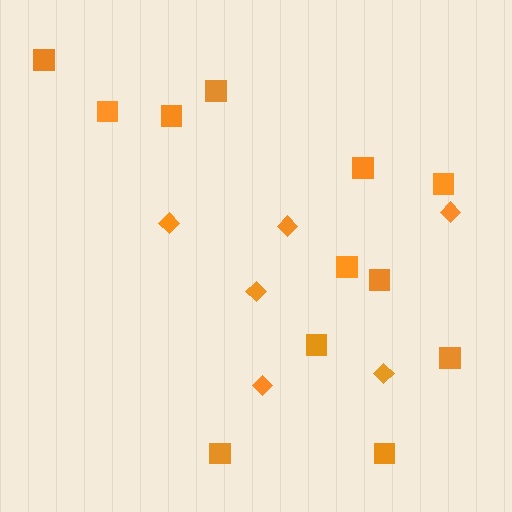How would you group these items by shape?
There are 2 groups: one group of squares (12) and one group of diamonds (6).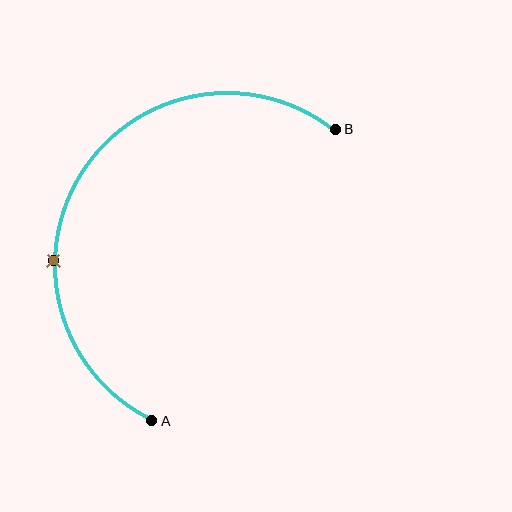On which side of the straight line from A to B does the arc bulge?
The arc bulges to the left of the straight line connecting A and B.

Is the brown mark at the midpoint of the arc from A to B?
No. The brown mark lies on the arc but is closer to endpoint A. The arc midpoint would be at the point on the curve equidistant along the arc from both A and B.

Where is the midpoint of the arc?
The arc midpoint is the point on the curve farthest from the straight line joining A and B. It sits to the left of that line.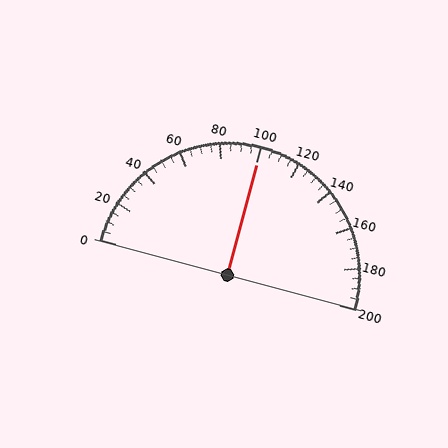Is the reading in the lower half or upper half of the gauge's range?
The reading is in the upper half of the range (0 to 200).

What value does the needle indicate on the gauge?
The needle indicates approximately 100.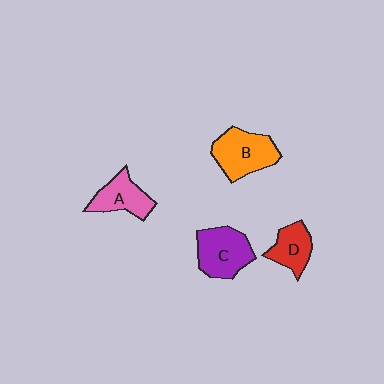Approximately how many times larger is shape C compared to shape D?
Approximately 1.5 times.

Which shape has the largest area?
Shape B (orange).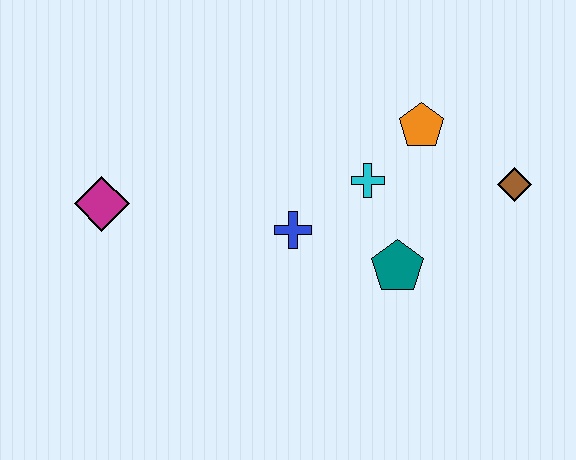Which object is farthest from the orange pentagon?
The magenta diamond is farthest from the orange pentagon.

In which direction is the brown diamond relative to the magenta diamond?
The brown diamond is to the right of the magenta diamond.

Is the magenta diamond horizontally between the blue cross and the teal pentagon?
No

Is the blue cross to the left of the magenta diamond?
No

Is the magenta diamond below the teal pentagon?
No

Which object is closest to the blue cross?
The cyan cross is closest to the blue cross.